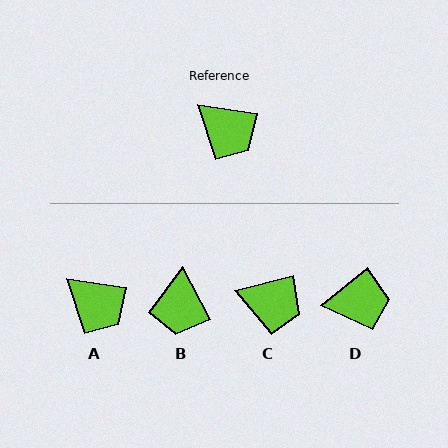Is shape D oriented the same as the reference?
No, it is off by about 47 degrees.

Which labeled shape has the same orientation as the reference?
A.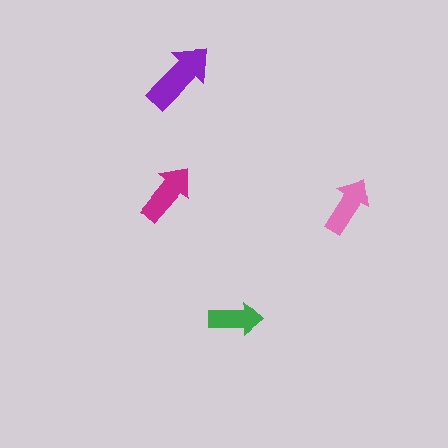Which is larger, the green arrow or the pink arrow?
The pink one.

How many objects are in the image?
There are 4 objects in the image.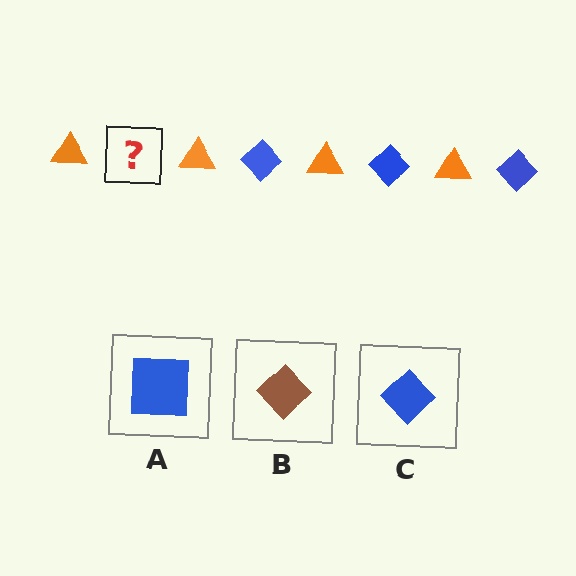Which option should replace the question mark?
Option C.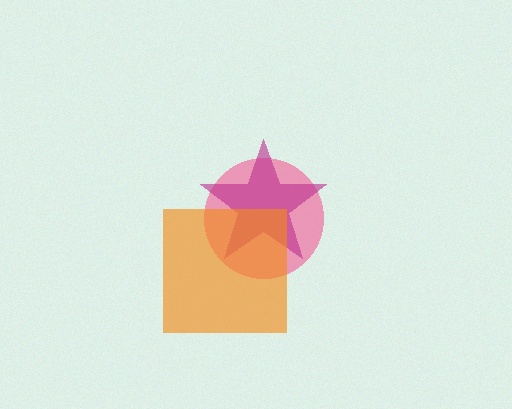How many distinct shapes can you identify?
There are 3 distinct shapes: a pink circle, a magenta star, an orange square.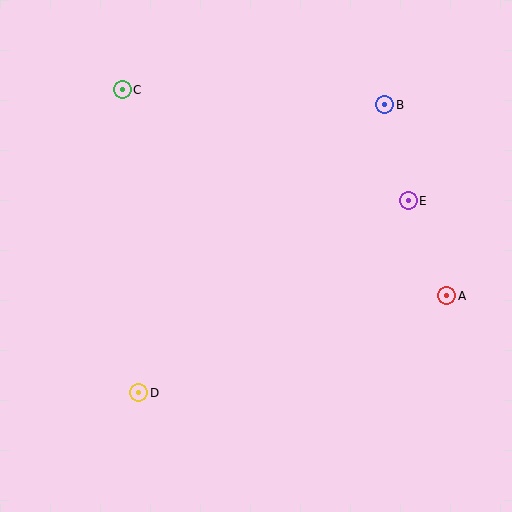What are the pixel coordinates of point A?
Point A is at (447, 296).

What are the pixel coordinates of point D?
Point D is at (139, 393).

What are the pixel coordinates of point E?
Point E is at (408, 201).